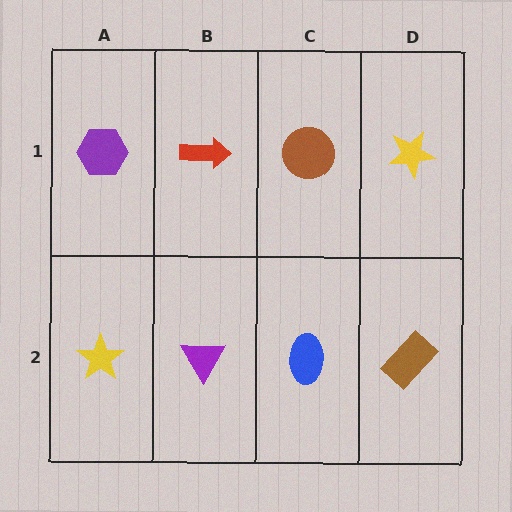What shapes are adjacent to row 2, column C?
A brown circle (row 1, column C), a purple triangle (row 2, column B), a brown rectangle (row 2, column D).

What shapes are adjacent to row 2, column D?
A yellow star (row 1, column D), a blue ellipse (row 2, column C).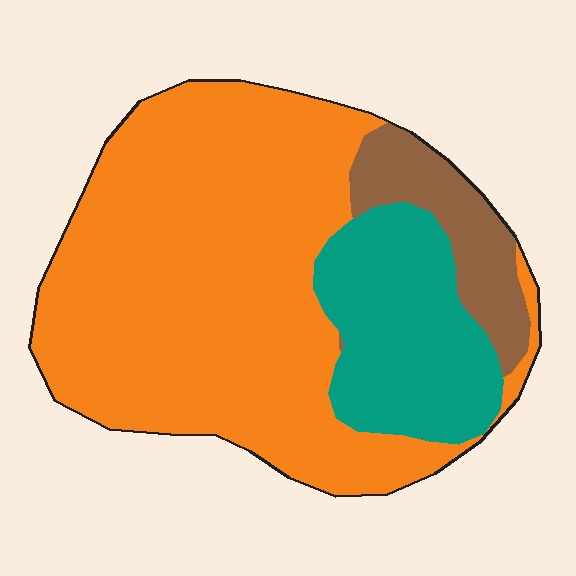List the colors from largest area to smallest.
From largest to smallest: orange, teal, brown.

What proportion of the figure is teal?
Teal takes up about one fifth (1/5) of the figure.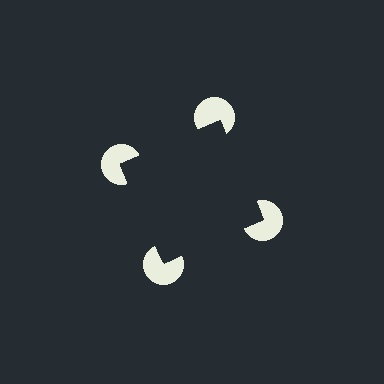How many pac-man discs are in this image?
There are 4 — one at each vertex of the illusory square.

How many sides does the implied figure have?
4 sides.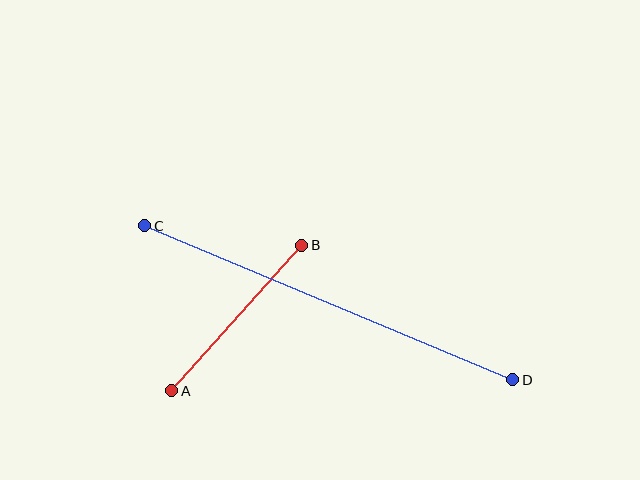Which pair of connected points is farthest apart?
Points C and D are farthest apart.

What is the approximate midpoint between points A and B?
The midpoint is at approximately (237, 318) pixels.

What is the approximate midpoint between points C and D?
The midpoint is at approximately (329, 303) pixels.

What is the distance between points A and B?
The distance is approximately 195 pixels.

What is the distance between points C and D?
The distance is approximately 399 pixels.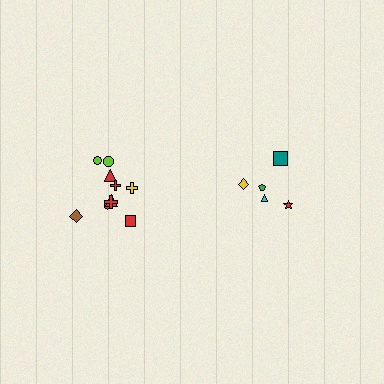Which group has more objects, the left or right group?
The left group.